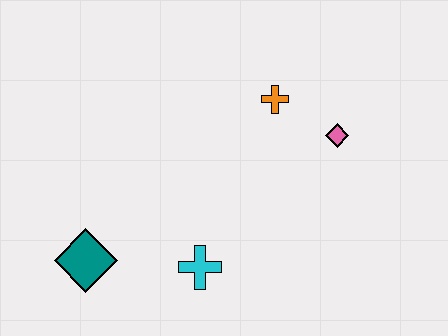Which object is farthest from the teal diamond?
The pink diamond is farthest from the teal diamond.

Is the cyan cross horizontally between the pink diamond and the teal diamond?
Yes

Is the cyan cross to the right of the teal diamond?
Yes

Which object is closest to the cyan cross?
The teal diamond is closest to the cyan cross.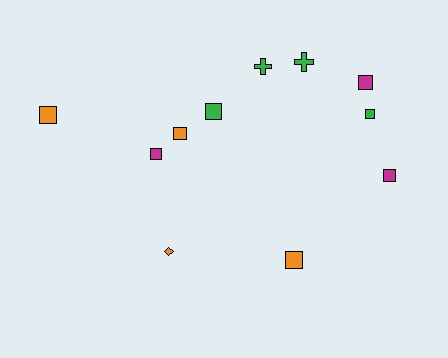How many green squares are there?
There are 2 green squares.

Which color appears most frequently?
Green, with 4 objects.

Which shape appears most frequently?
Square, with 8 objects.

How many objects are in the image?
There are 11 objects.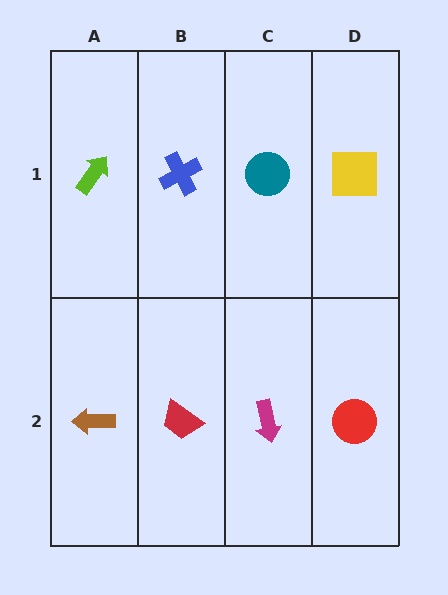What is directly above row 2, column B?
A blue cross.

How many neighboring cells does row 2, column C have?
3.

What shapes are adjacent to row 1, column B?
A red trapezoid (row 2, column B), a lime arrow (row 1, column A), a teal circle (row 1, column C).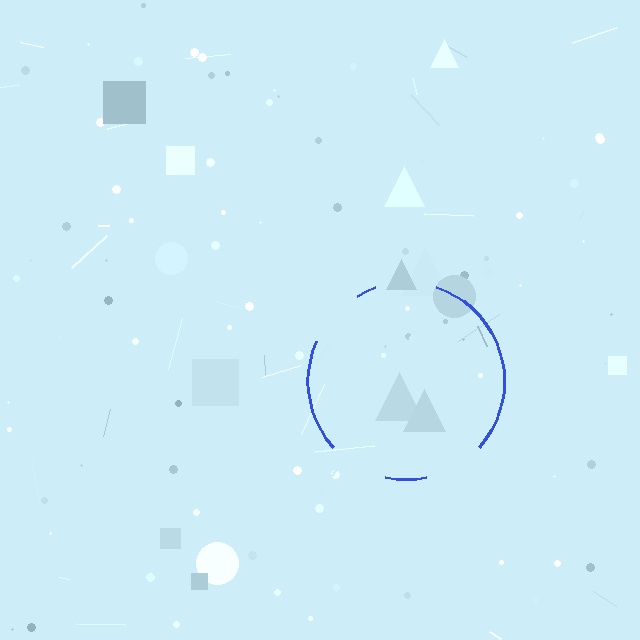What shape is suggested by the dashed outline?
The dashed outline suggests a circle.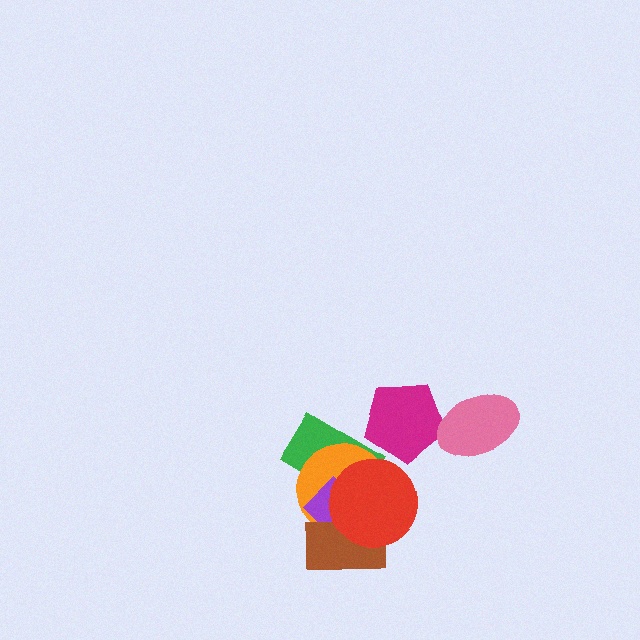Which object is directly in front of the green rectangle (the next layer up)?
The orange circle is directly in front of the green rectangle.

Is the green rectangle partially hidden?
Yes, it is partially covered by another shape.